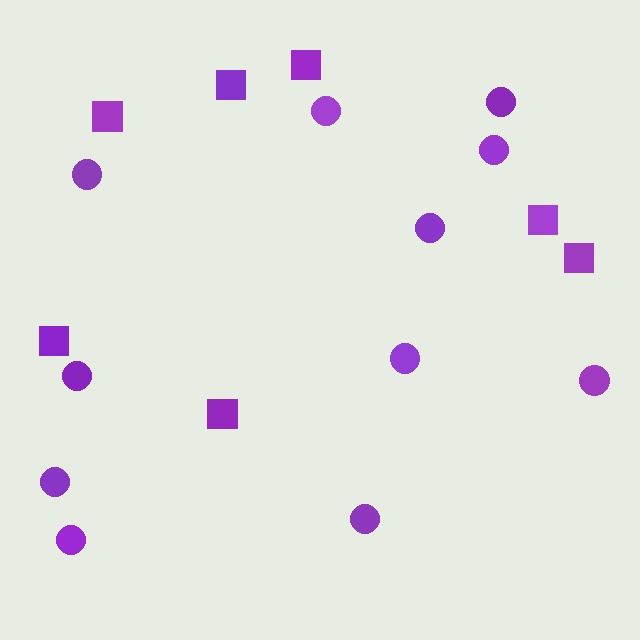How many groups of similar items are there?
There are 2 groups: one group of squares (7) and one group of circles (11).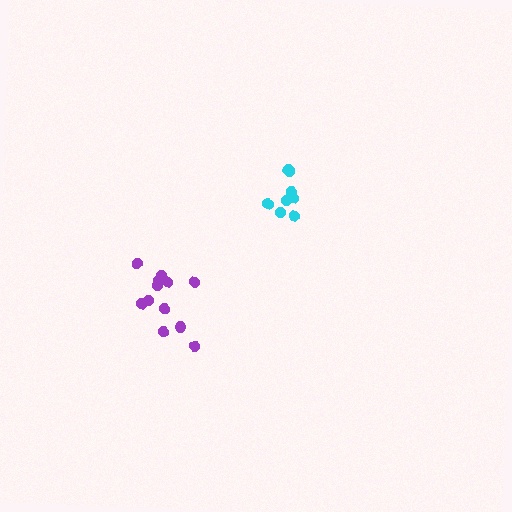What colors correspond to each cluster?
The clusters are colored: purple, cyan.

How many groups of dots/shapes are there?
There are 2 groups.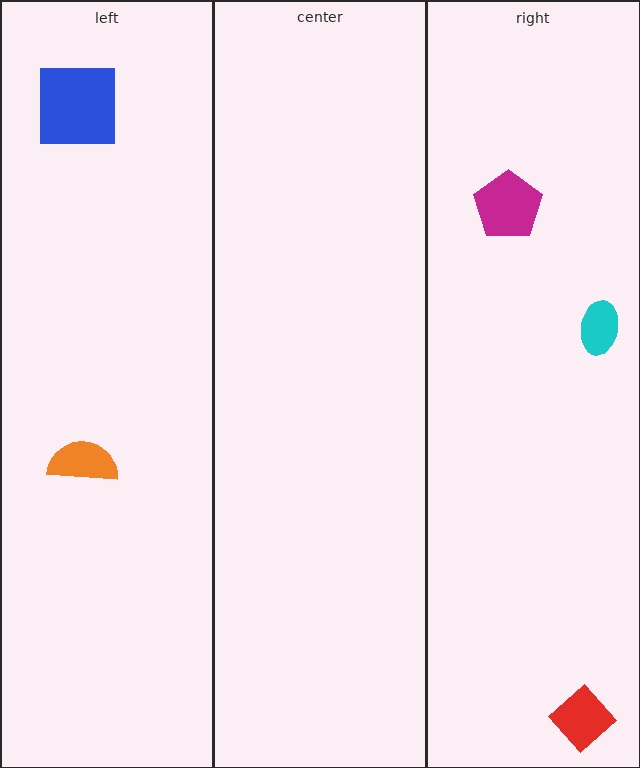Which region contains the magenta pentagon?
The right region.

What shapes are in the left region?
The orange semicircle, the blue square.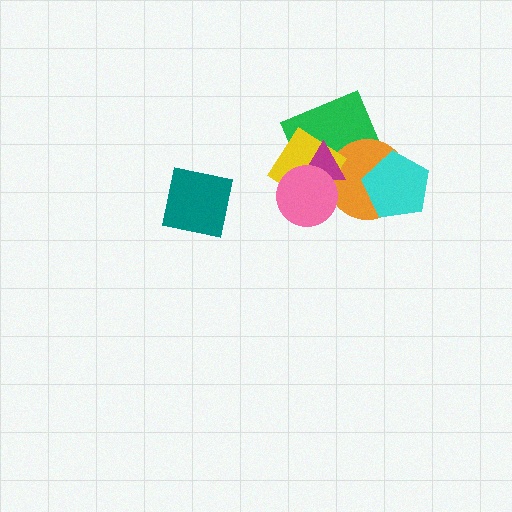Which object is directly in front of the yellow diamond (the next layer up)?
The magenta triangle is directly in front of the yellow diamond.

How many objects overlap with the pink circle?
4 objects overlap with the pink circle.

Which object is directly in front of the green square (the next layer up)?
The orange circle is directly in front of the green square.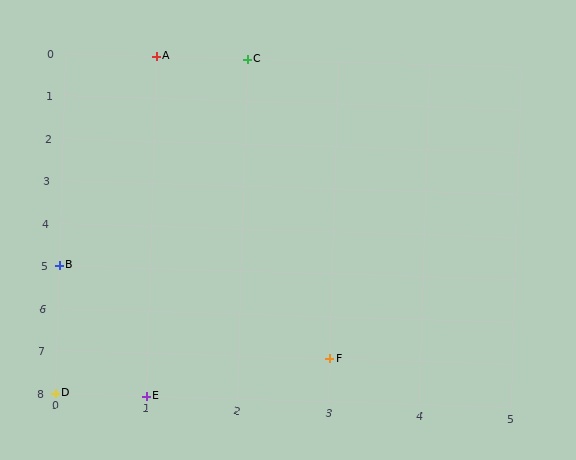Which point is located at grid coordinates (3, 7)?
Point F is at (3, 7).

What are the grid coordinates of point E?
Point E is at grid coordinates (1, 8).